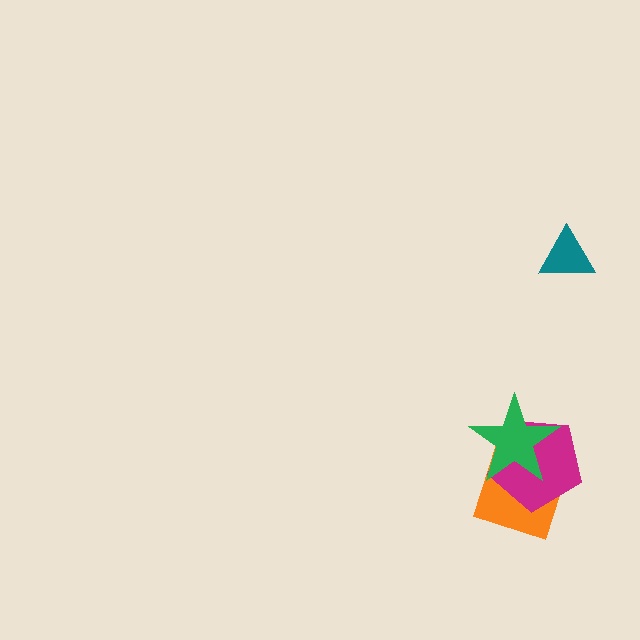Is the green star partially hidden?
No, no other shape covers it.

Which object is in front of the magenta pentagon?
The green star is in front of the magenta pentagon.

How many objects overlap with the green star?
2 objects overlap with the green star.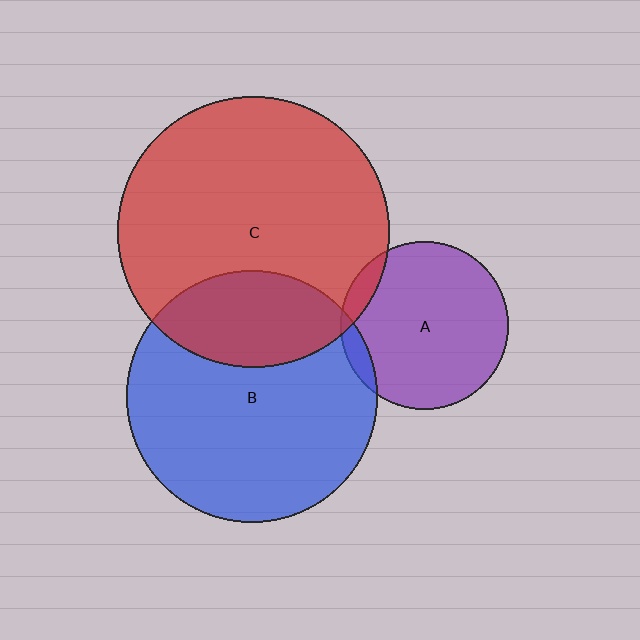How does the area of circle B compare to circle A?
Approximately 2.3 times.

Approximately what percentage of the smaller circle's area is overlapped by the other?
Approximately 5%.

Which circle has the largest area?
Circle C (red).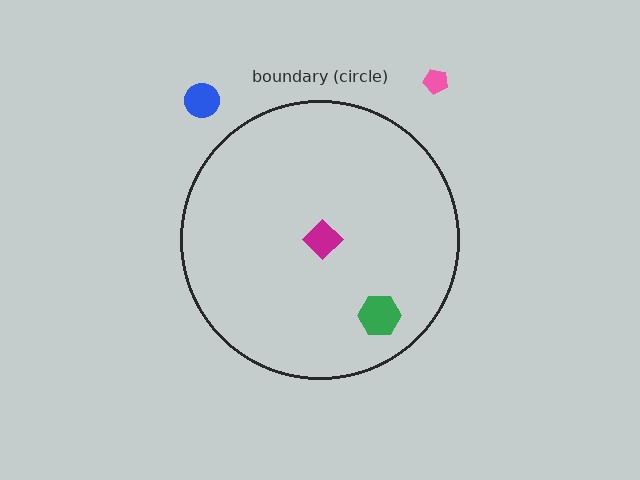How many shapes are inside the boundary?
2 inside, 2 outside.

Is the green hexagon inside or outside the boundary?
Inside.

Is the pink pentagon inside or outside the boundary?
Outside.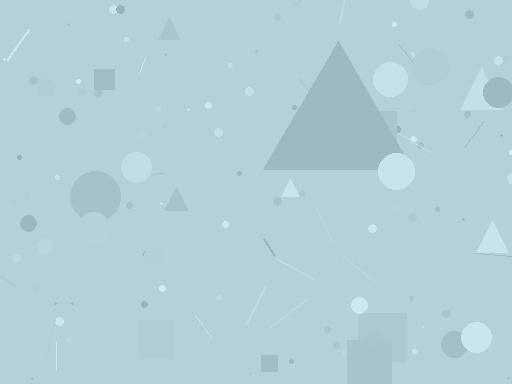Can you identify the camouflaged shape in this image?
The camouflaged shape is a triangle.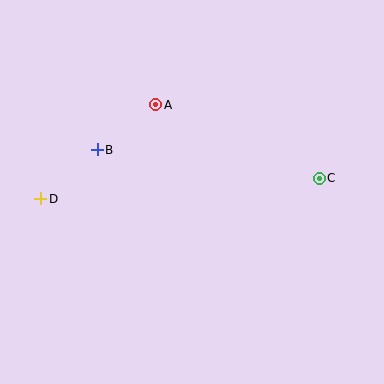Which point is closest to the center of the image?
Point A at (156, 105) is closest to the center.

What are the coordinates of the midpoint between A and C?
The midpoint between A and C is at (238, 142).